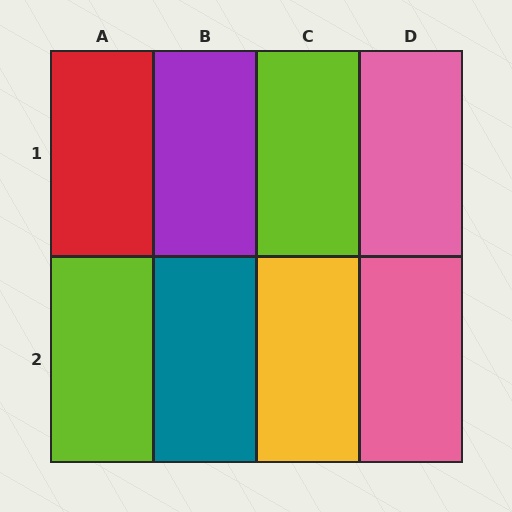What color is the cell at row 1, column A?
Red.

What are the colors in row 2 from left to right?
Lime, teal, yellow, pink.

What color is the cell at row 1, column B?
Purple.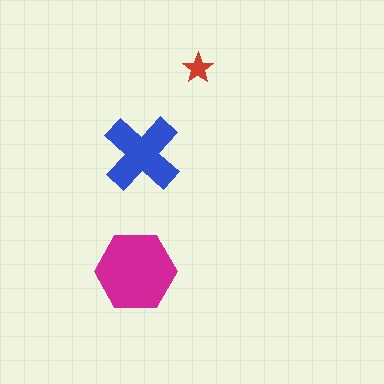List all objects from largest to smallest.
The magenta hexagon, the blue cross, the red star.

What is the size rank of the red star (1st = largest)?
3rd.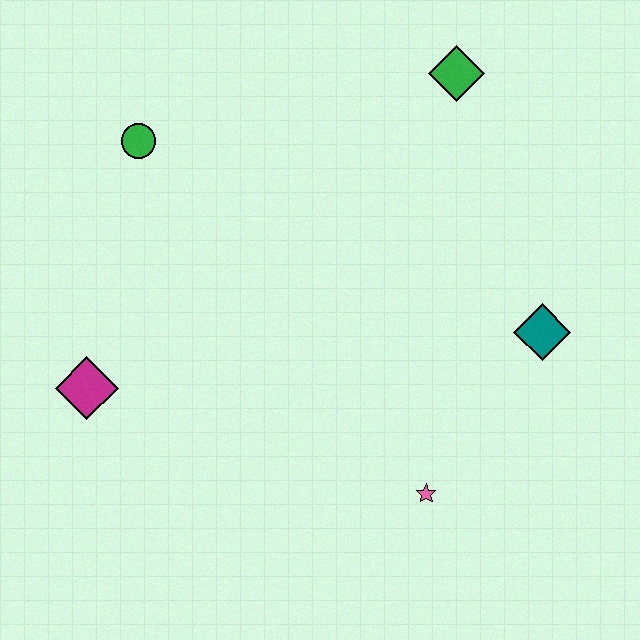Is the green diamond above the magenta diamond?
Yes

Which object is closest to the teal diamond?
The pink star is closest to the teal diamond.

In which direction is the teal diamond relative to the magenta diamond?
The teal diamond is to the right of the magenta diamond.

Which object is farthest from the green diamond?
The magenta diamond is farthest from the green diamond.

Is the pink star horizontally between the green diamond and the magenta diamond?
Yes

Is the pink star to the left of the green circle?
No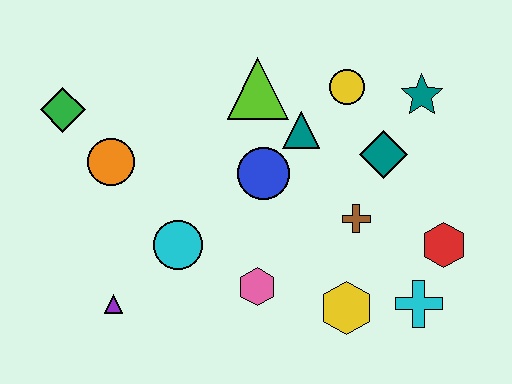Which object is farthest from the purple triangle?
The teal star is farthest from the purple triangle.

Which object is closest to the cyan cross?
The red hexagon is closest to the cyan cross.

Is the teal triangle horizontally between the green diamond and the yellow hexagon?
Yes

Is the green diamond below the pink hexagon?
No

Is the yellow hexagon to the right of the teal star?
No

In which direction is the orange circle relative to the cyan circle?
The orange circle is above the cyan circle.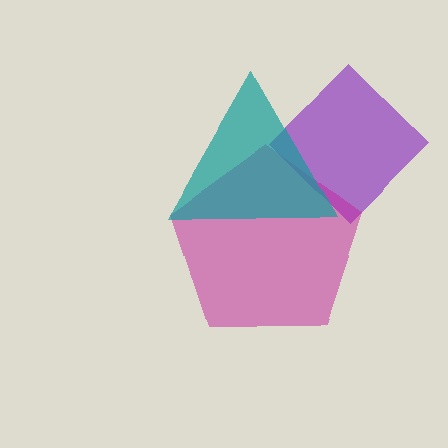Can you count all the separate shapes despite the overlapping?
Yes, there are 3 separate shapes.